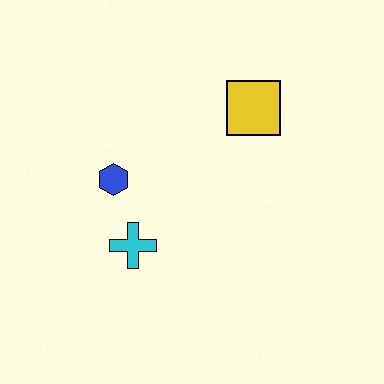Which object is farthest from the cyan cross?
The yellow square is farthest from the cyan cross.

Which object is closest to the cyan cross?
The blue hexagon is closest to the cyan cross.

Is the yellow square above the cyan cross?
Yes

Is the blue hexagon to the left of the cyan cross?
Yes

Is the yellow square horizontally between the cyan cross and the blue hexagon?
No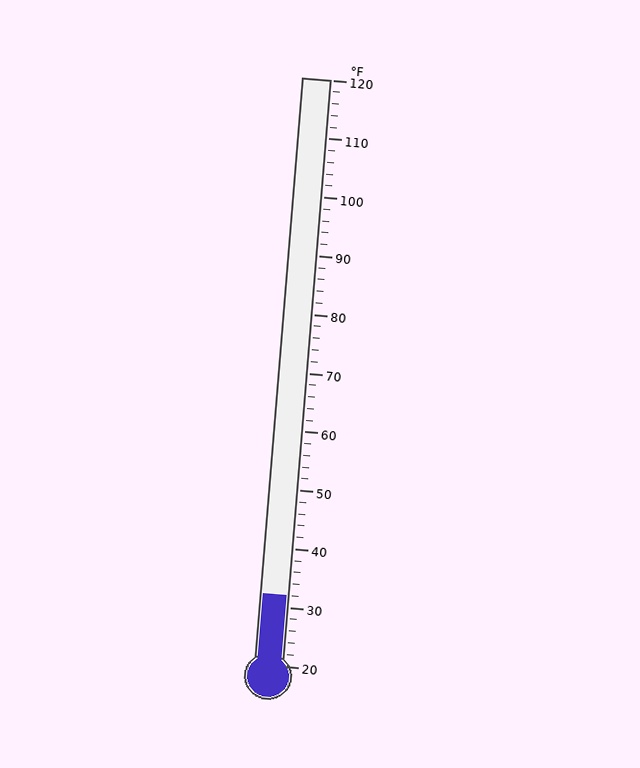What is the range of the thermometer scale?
The thermometer scale ranges from 20°F to 120°F.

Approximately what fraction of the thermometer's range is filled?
The thermometer is filled to approximately 10% of its range.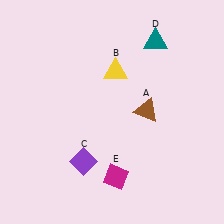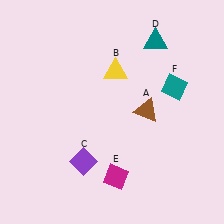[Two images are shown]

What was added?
A teal diamond (F) was added in Image 2.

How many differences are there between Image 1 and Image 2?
There is 1 difference between the two images.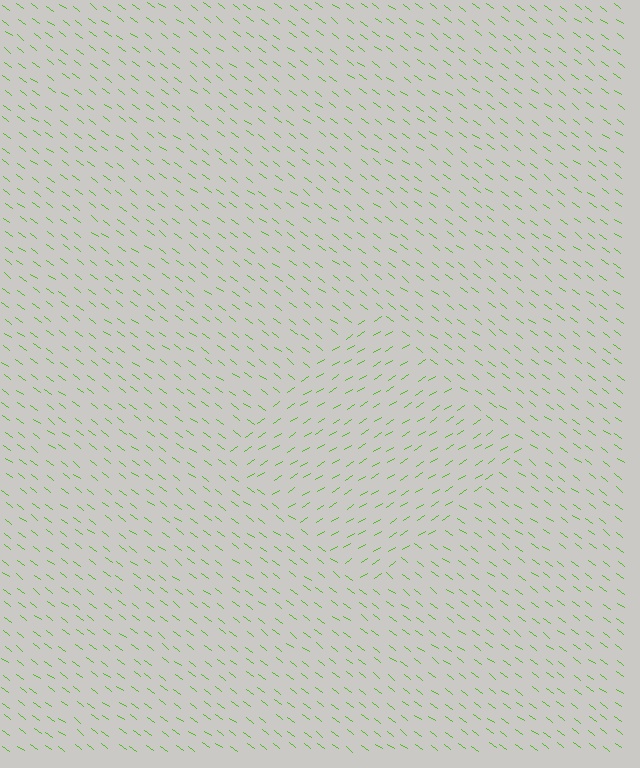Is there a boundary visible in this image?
Yes, there is a texture boundary formed by a change in line orientation.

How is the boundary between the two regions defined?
The boundary is defined purely by a change in line orientation (approximately 69 degrees difference). All lines are the same color and thickness.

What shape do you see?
I see a diamond.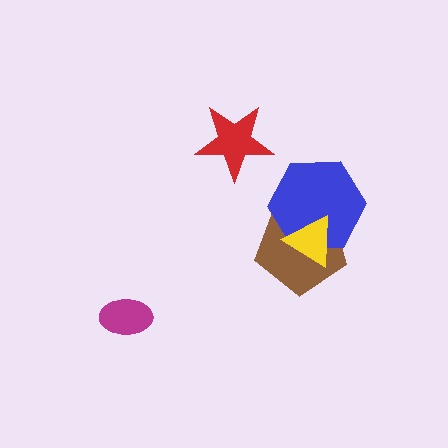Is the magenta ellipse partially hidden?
No, no other shape covers it.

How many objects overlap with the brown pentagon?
2 objects overlap with the brown pentagon.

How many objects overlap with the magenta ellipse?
0 objects overlap with the magenta ellipse.